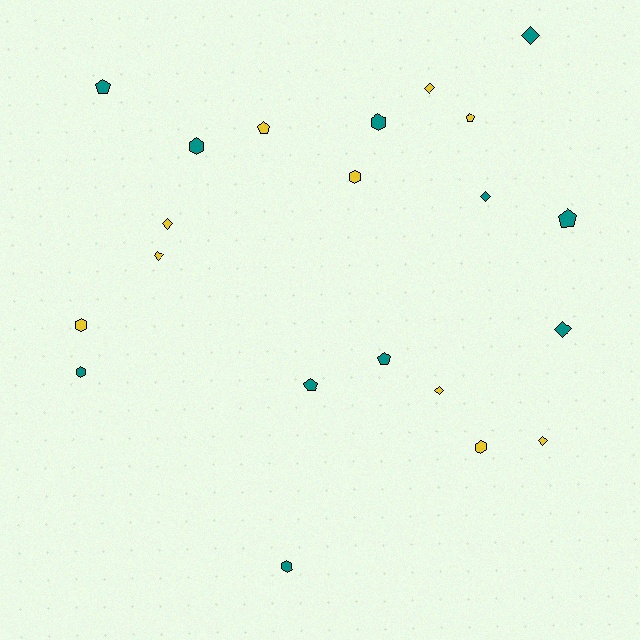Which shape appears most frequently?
Diamond, with 8 objects.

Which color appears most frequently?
Teal, with 11 objects.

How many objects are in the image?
There are 21 objects.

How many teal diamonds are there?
There are 3 teal diamonds.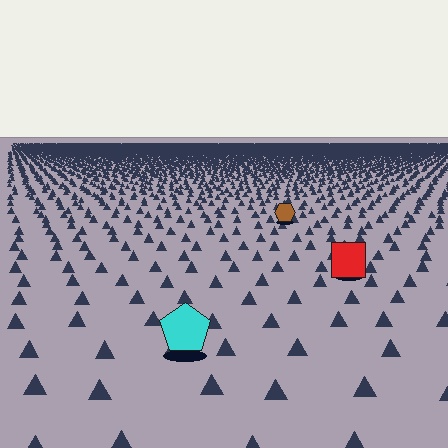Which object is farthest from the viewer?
The brown hexagon is farthest from the viewer. It appears smaller and the ground texture around it is denser.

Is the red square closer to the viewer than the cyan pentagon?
No. The cyan pentagon is closer — you can tell from the texture gradient: the ground texture is coarser near it.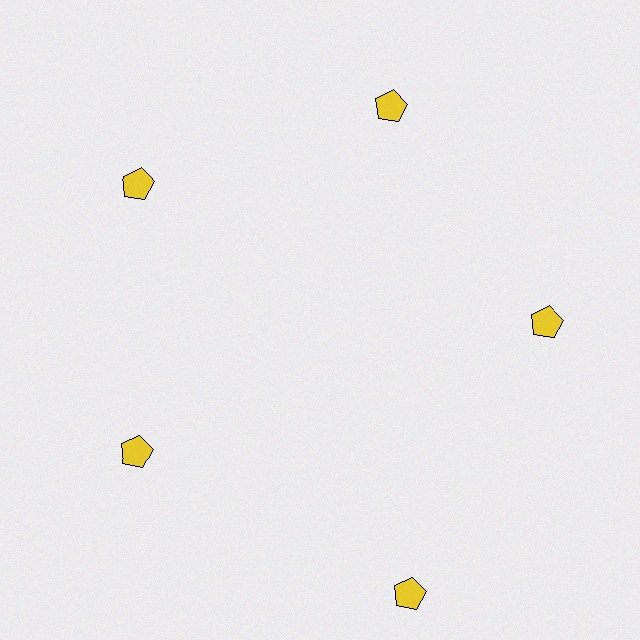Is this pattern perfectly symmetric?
No. The 5 yellow pentagons are arranged in a ring, but one element near the 5 o'clock position is pushed outward from the center, breaking the 5-fold rotational symmetry.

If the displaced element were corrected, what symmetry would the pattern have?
It would have 5-fold rotational symmetry — the pattern would map onto itself every 72 degrees.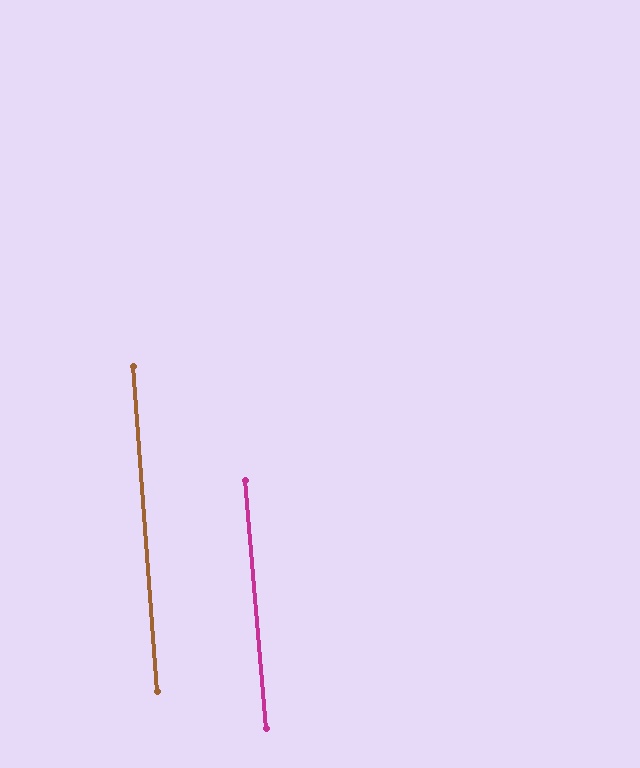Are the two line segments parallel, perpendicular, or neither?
Parallel — their directions differ by only 0.6°.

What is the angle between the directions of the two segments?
Approximately 1 degree.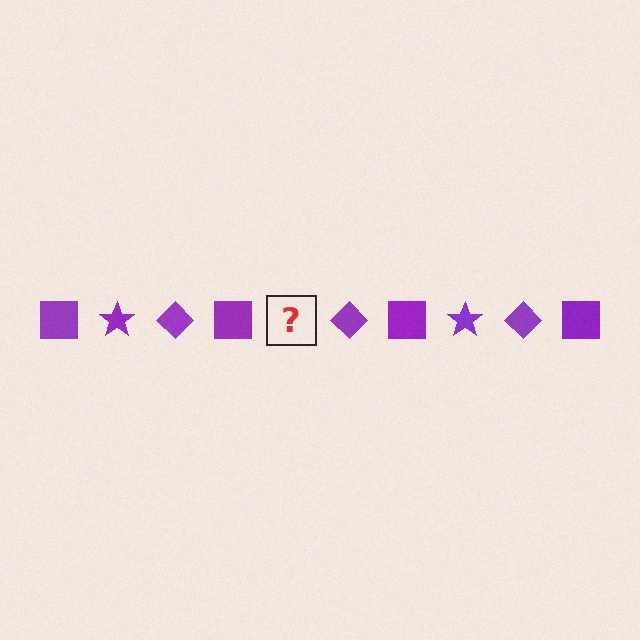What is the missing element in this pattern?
The missing element is a purple star.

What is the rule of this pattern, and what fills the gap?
The rule is that the pattern cycles through square, star, diamond shapes in purple. The gap should be filled with a purple star.